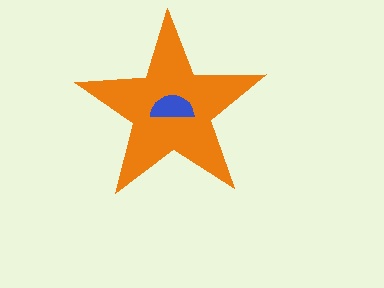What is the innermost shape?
The blue semicircle.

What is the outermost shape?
The orange star.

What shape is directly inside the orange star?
The blue semicircle.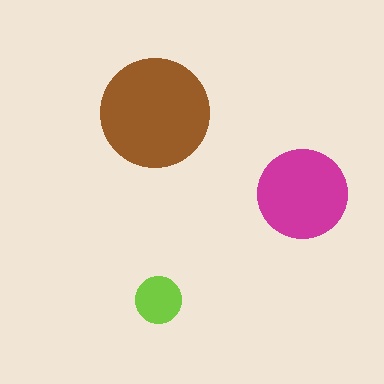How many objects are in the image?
There are 3 objects in the image.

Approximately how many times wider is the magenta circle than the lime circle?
About 2 times wider.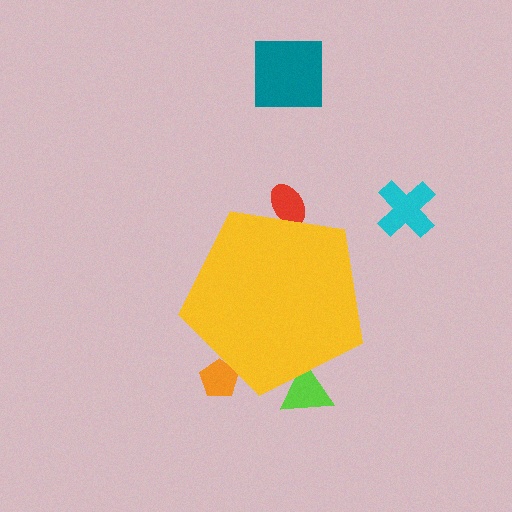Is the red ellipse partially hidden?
Yes, the red ellipse is partially hidden behind the yellow pentagon.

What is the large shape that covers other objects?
A yellow pentagon.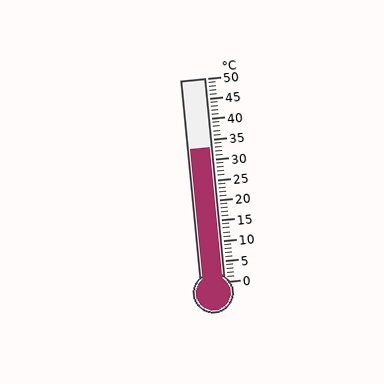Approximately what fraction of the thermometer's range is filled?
The thermometer is filled to approximately 65% of its range.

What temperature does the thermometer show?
The thermometer shows approximately 33°C.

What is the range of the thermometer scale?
The thermometer scale ranges from 0°C to 50°C.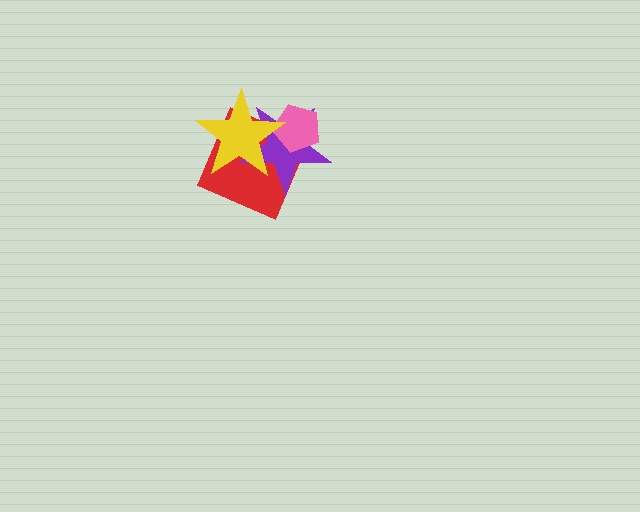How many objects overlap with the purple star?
3 objects overlap with the purple star.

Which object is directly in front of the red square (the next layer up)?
The purple star is directly in front of the red square.